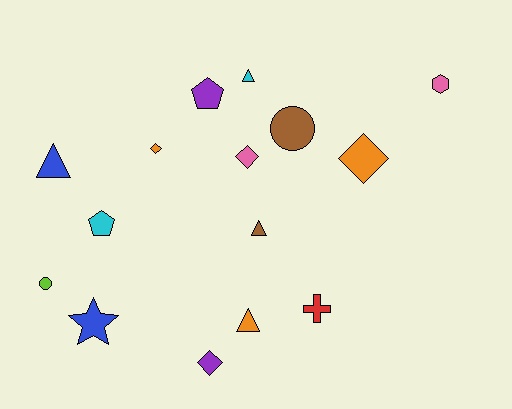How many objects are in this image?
There are 15 objects.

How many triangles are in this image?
There are 4 triangles.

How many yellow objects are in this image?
There are no yellow objects.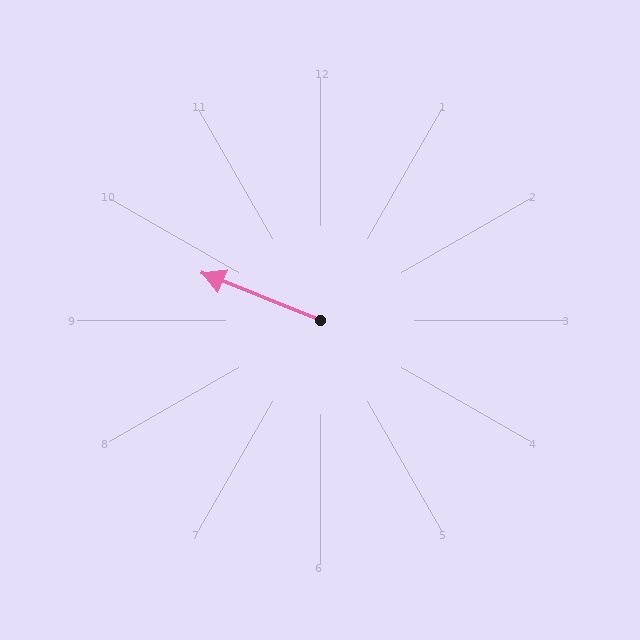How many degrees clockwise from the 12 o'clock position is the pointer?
Approximately 292 degrees.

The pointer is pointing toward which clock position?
Roughly 10 o'clock.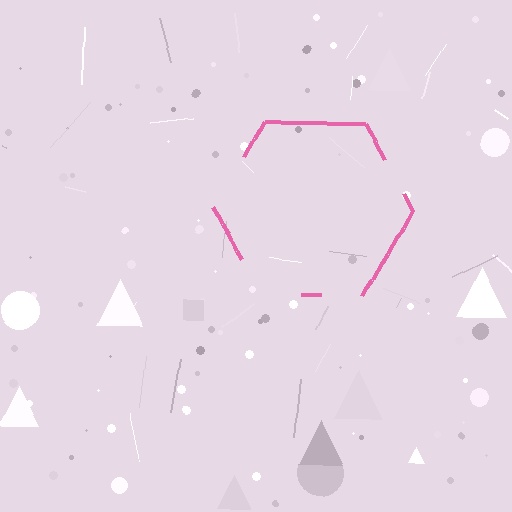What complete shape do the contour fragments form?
The contour fragments form a hexagon.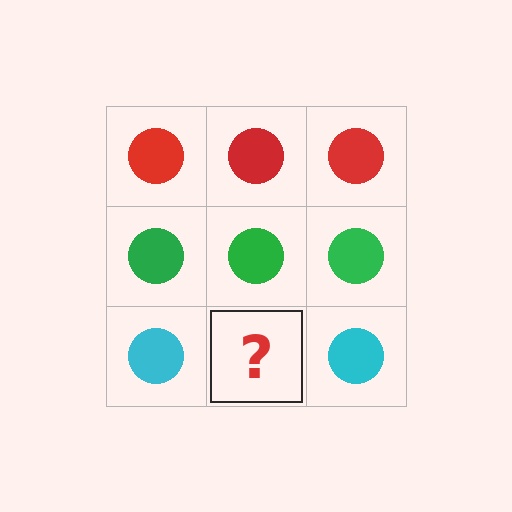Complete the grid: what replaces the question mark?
The question mark should be replaced with a cyan circle.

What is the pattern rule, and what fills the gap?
The rule is that each row has a consistent color. The gap should be filled with a cyan circle.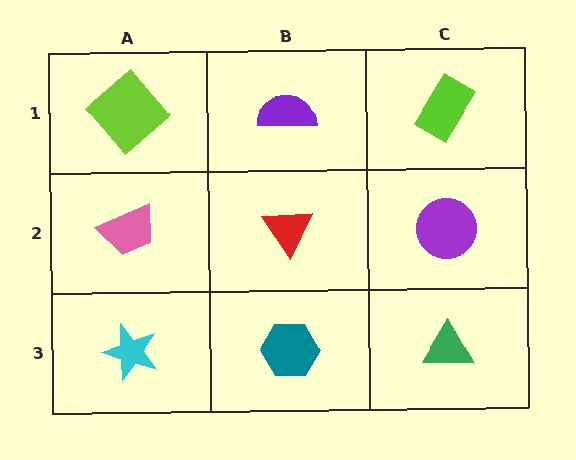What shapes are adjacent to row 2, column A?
A lime diamond (row 1, column A), a cyan star (row 3, column A), a red triangle (row 2, column B).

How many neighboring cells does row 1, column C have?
2.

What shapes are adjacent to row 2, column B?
A purple semicircle (row 1, column B), a teal hexagon (row 3, column B), a pink trapezoid (row 2, column A), a purple circle (row 2, column C).